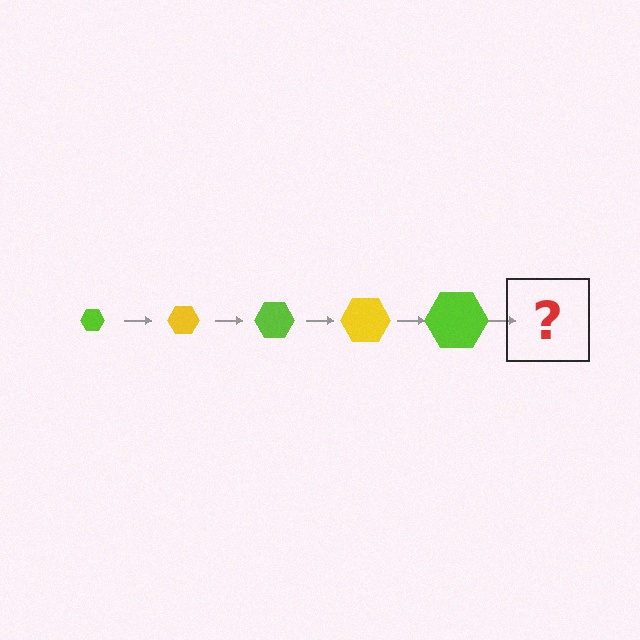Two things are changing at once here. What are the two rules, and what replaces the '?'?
The two rules are that the hexagon grows larger each step and the color cycles through lime and yellow. The '?' should be a yellow hexagon, larger than the previous one.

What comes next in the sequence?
The next element should be a yellow hexagon, larger than the previous one.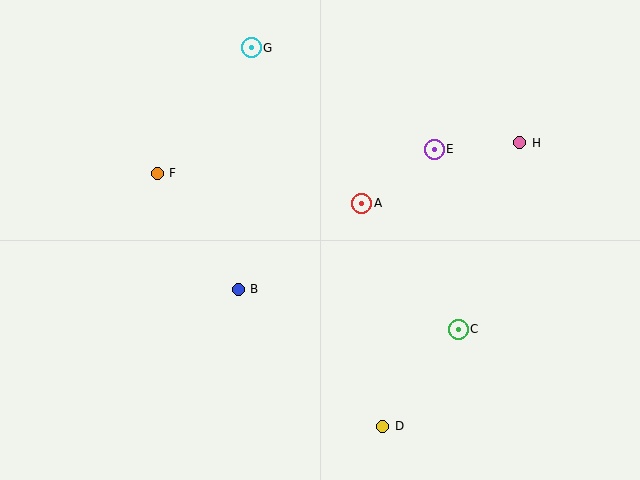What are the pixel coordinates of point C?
Point C is at (458, 329).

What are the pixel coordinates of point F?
Point F is at (157, 173).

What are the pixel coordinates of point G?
Point G is at (251, 48).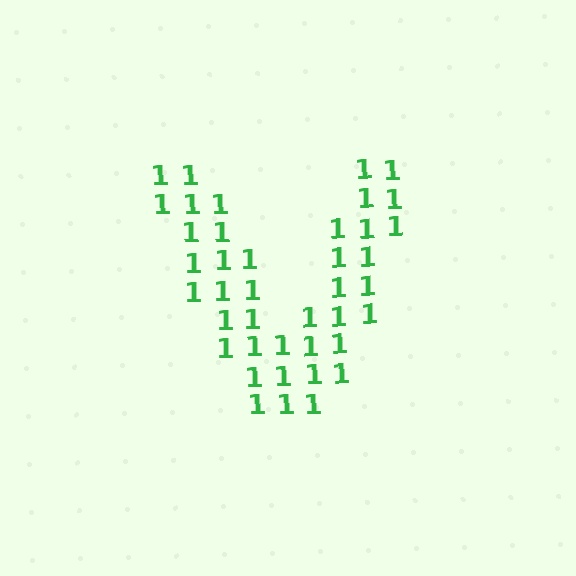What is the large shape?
The large shape is the letter V.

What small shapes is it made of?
It is made of small digit 1's.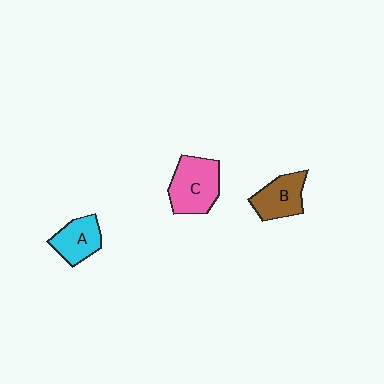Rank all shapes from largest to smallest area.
From largest to smallest: C (pink), B (brown), A (cyan).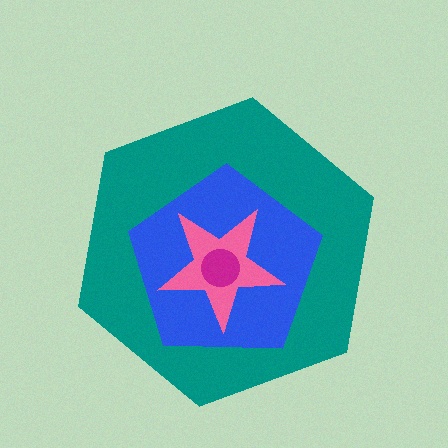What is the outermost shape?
The teal hexagon.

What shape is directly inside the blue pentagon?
The pink star.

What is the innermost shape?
The magenta circle.